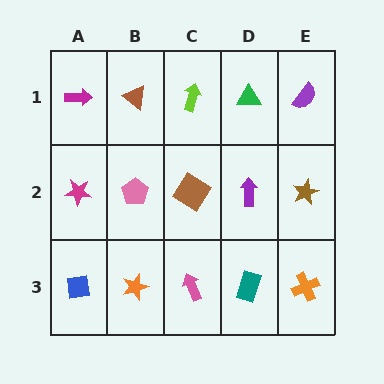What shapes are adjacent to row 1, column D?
A purple arrow (row 2, column D), a lime arrow (row 1, column C), a purple semicircle (row 1, column E).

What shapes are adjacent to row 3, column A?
A magenta star (row 2, column A), an orange star (row 3, column B).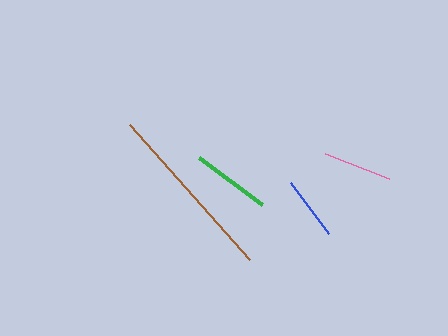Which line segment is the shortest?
The blue line is the shortest at approximately 63 pixels.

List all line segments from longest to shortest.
From longest to shortest: brown, green, pink, blue.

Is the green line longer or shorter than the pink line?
The green line is longer than the pink line.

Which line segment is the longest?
The brown line is the longest at approximately 181 pixels.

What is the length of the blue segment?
The blue segment is approximately 63 pixels long.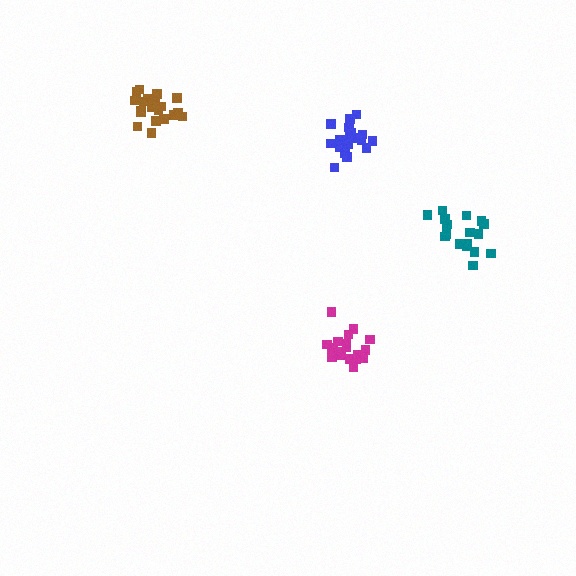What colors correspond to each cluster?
The clusters are colored: teal, blue, magenta, brown.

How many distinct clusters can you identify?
There are 4 distinct clusters.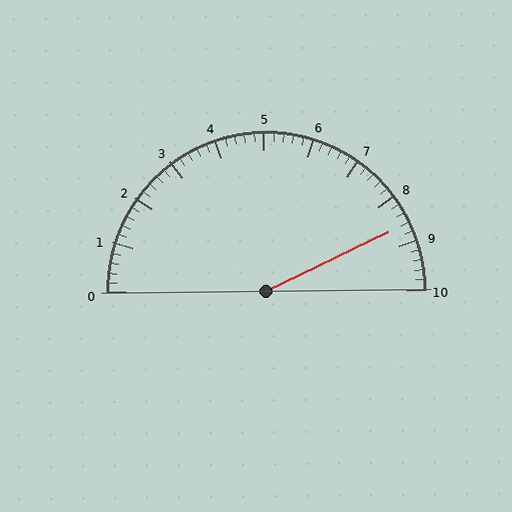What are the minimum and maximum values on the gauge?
The gauge ranges from 0 to 10.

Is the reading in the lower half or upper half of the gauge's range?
The reading is in the upper half of the range (0 to 10).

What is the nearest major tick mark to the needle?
The nearest major tick mark is 9.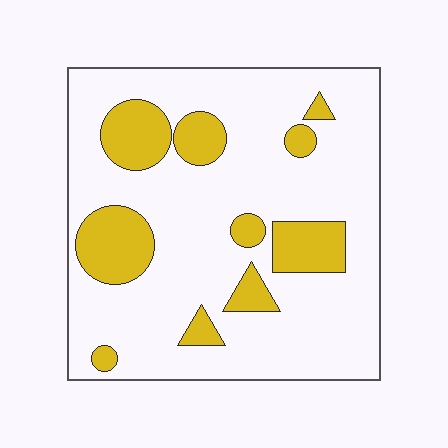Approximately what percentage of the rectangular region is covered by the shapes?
Approximately 20%.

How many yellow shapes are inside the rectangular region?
10.